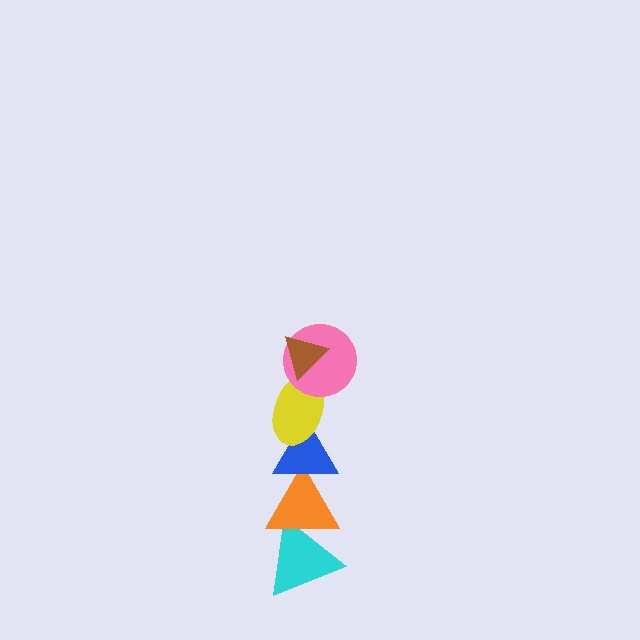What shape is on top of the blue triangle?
The yellow ellipse is on top of the blue triangle.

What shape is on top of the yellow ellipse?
The pink circle is on top of the yellow ellipse.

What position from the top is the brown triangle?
The brown triangle is 1st from the top.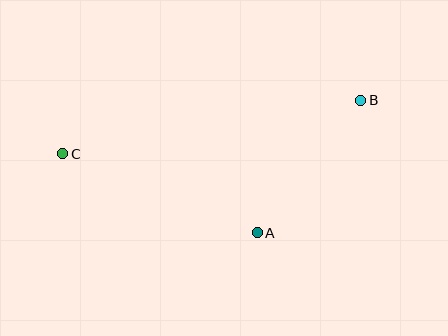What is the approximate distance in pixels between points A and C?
The distance between A and C is approximately 210 pixels.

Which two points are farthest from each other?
Points B and C are farthest from each other.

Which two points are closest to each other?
Points A and B are closest to each other.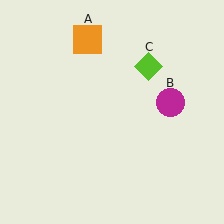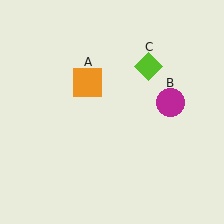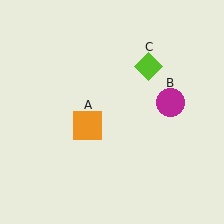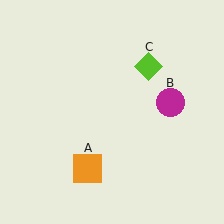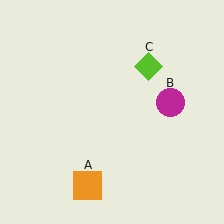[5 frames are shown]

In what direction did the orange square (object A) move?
The orange square (object A) moved down.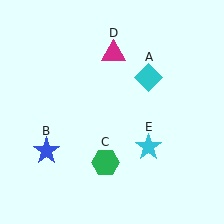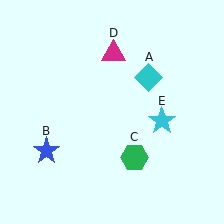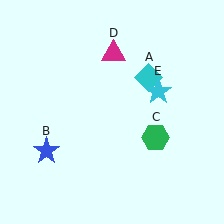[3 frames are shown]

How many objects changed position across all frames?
2 objects changed position: green hexagon (object C), cyan star (object E).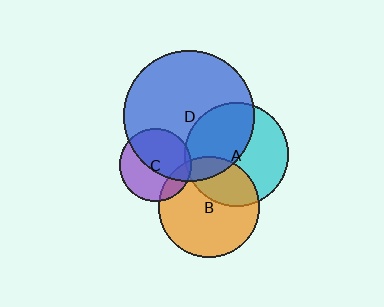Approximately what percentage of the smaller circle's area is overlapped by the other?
Approximately 30%.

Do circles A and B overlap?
Yes.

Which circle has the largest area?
Circle D (blue).